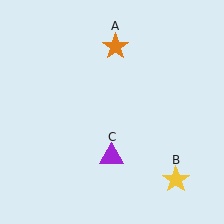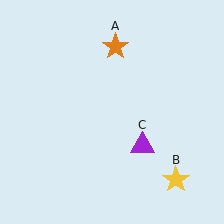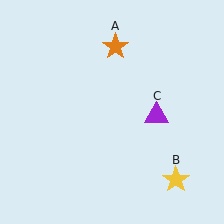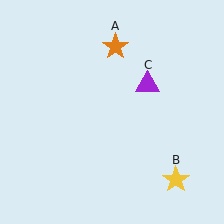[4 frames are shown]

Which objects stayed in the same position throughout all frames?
Orange star (object A) and yellow star (object B) remained stationary.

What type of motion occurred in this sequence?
The purple triangle (object C) rotated counterclockwise around the center of the scene.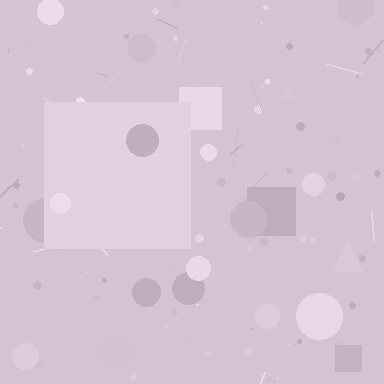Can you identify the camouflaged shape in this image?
The camouflaged shape is a square.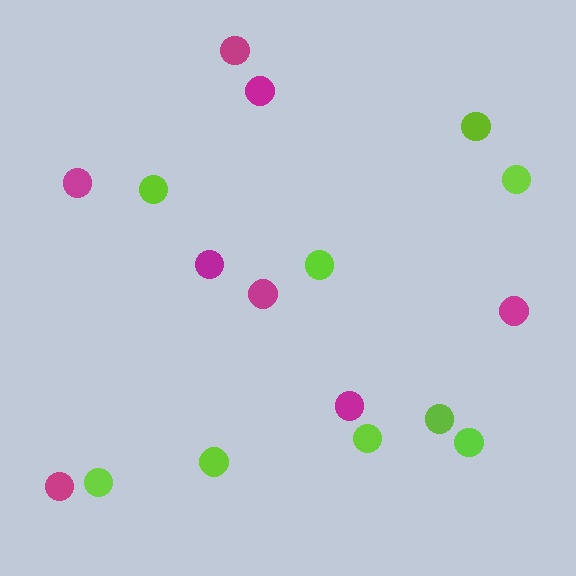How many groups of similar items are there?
There are 2 groups: one group of magenta circles (8) and one group of lime circles (9).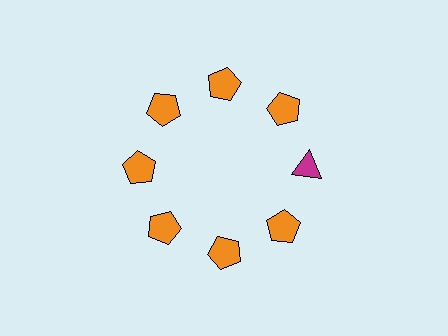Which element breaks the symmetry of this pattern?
The magenta triangle at roughly the 3 o'clock position breaks the symmetry. All other shapes are orange pentagons.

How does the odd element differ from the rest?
It differs in both color (magenta instead of orange) and shape (triangle instead of pentagon).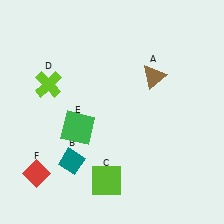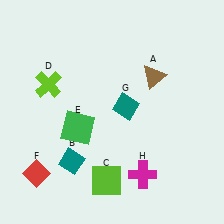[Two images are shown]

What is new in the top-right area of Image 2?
A teal diamond (G) was added in the top-right area of Image 2.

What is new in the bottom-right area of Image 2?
A magenta cross (H) was added in the bottom-right area of Image 2.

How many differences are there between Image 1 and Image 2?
There are 2 differences between the two images.